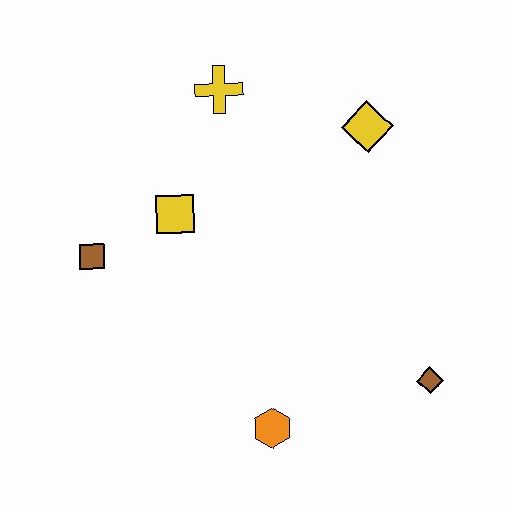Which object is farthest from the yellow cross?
The brown diamond is farthest from the yellow cross.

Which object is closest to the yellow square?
The brown square is closest to the yellow square.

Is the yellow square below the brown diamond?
No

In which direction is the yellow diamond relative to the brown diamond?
The yellow diamond is above the brown diamond.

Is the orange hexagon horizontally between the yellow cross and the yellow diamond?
Yes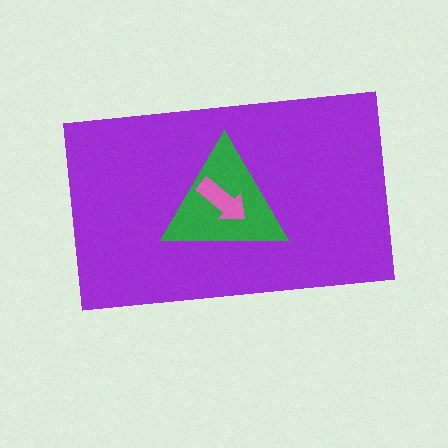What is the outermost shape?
The purple rectangle.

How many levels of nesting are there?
3.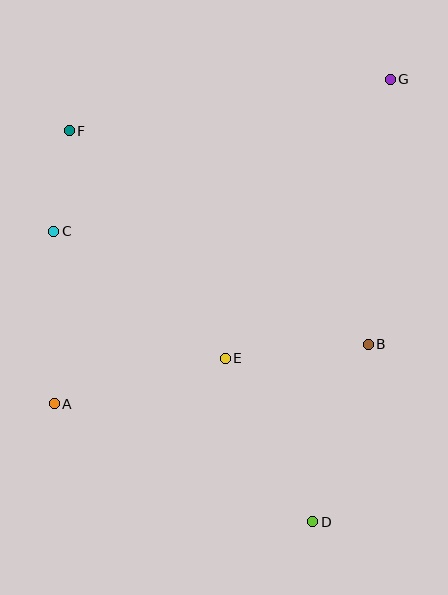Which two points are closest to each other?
Points C and F are closest to each other.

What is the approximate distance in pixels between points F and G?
The distance between F and G is approximately 325 pixels.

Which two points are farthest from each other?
Points A and G are farthest from each other.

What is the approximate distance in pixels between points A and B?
The distance between A and B is approximately 319 pixels.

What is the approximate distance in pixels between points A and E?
The distance between A and E is approximately 176 pixels.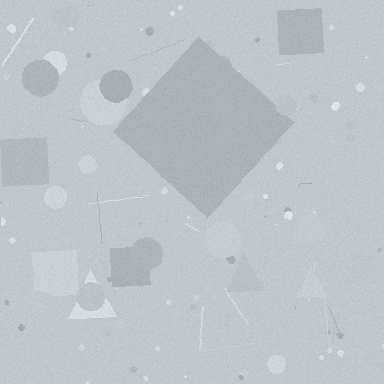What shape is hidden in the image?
A diamond is hidden in the image.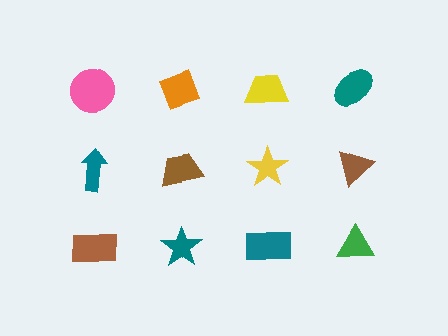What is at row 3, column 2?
A teal star.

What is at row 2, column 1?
A teal arrow.